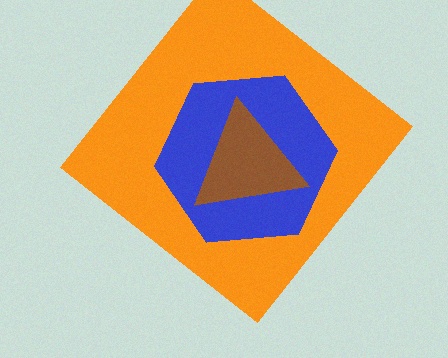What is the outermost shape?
The orange diamond.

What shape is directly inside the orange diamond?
The blue hexagon.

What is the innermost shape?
The brown triangle.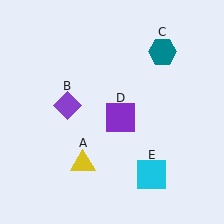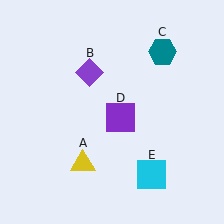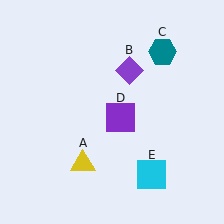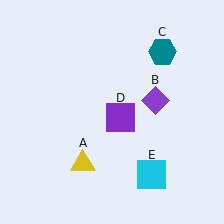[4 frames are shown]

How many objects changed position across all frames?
1 object changed position: purple diamond (object B).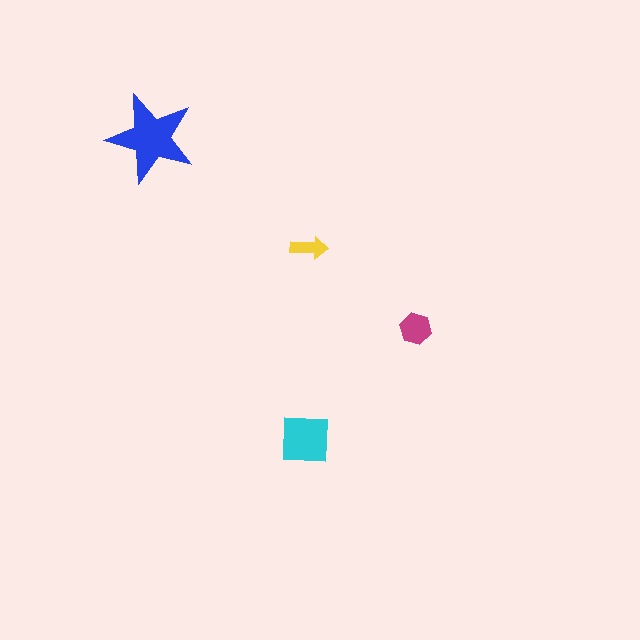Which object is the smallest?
The yellow arrow.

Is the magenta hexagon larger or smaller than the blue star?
Smaller.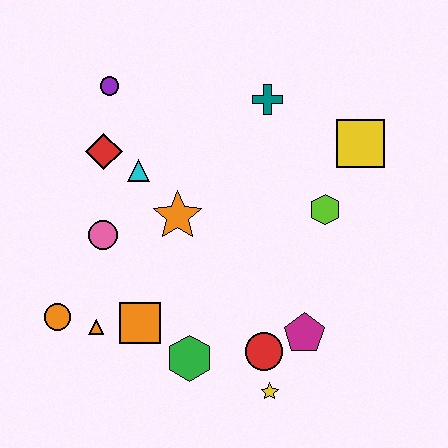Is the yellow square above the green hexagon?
Yes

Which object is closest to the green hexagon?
The orange square is closest to the green hexagon.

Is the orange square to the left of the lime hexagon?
Yes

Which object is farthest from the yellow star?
The purple circle is farthest from the yellow star.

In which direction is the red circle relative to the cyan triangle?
The red circle is below the cyan triangle.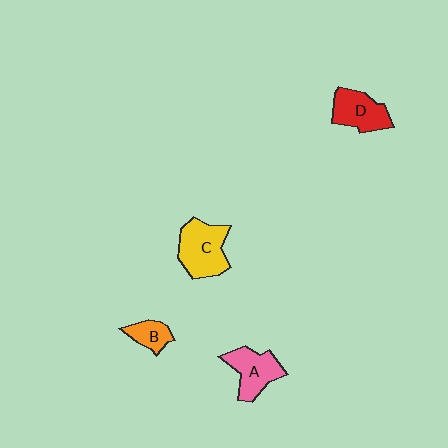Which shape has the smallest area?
Shape B (orange).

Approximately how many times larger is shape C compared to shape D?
Approximately 1.2 times.